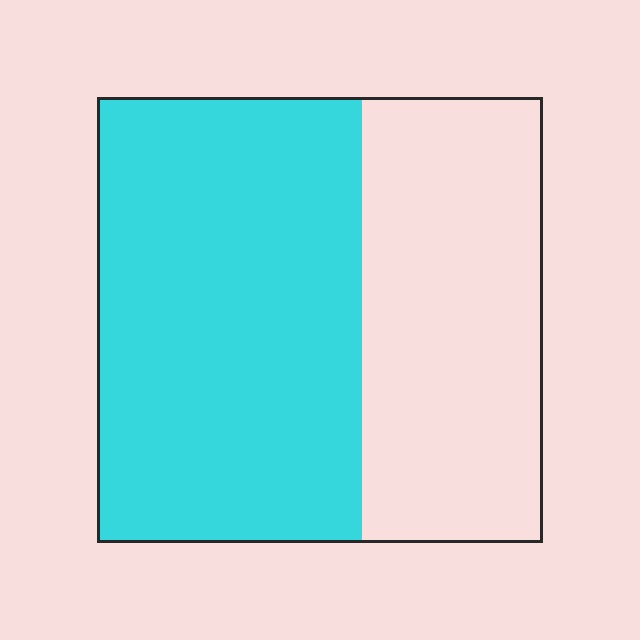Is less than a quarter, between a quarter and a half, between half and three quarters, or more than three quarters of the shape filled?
Between half and three quarters.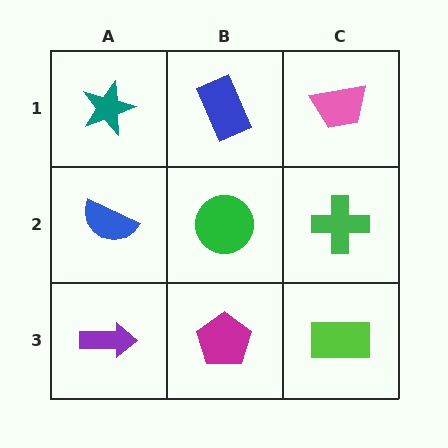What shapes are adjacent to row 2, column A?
A teal star (row 1, column A), a purple arrow (row 3, column A), a green circle (row 2, column B).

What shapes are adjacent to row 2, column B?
A blue rectangle (row 1, column B), a magenta pentagon (row 3, column B), a blue semicircle (row 2, column A), a green cross (row 2, column C).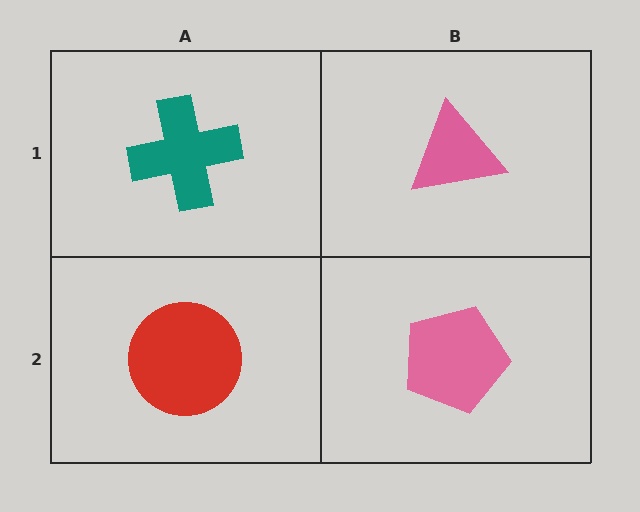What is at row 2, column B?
A pink pentagon.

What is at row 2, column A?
A red circle.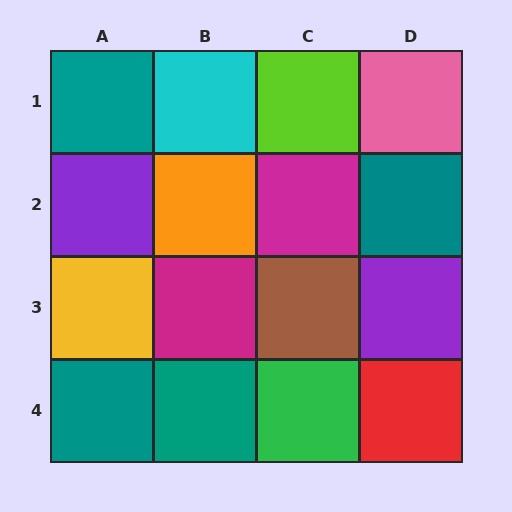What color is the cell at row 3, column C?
Brown.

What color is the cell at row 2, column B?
Orange.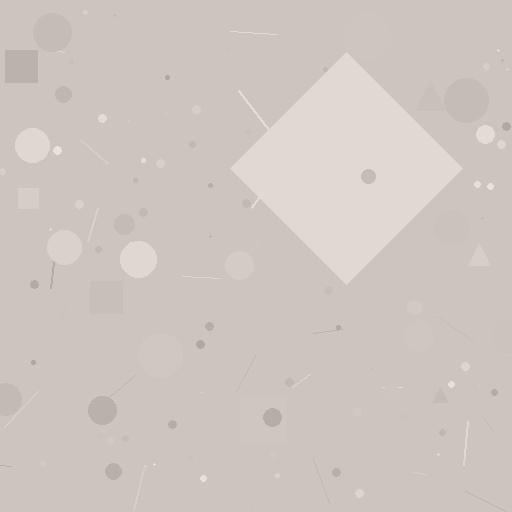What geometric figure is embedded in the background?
A diamond is embedded in the background.